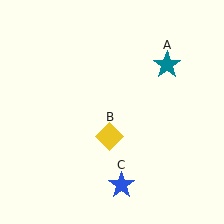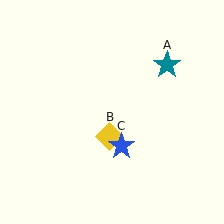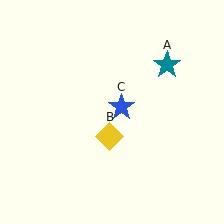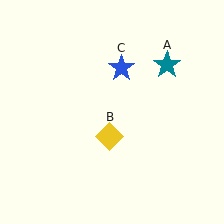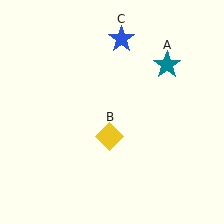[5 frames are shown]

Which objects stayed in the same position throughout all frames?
Teal star (object A) and yellow diamond (object B) remained stationary.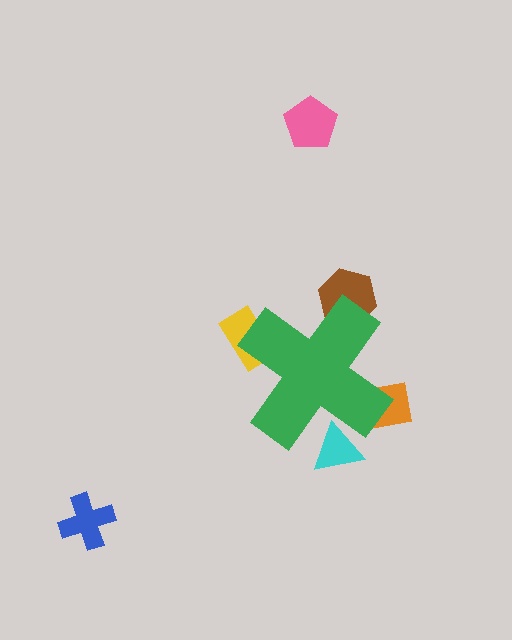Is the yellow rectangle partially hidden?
Yes, the yellow rectangle is partially hidden behind the green cross.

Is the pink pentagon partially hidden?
No, the pink pentagon is fully visible.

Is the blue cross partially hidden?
No, the blue cross is fully visible.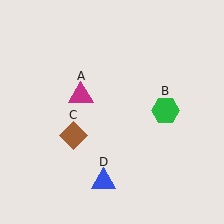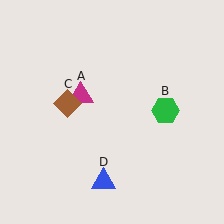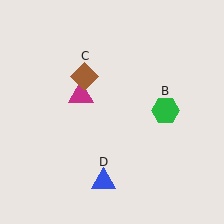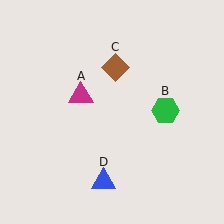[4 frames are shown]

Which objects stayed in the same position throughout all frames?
Magenta triangle (object A) and green hexagon (object B) and blue triangle (object D) remained stationary.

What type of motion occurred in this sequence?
The brown diamond (object C) rotated clockwise around the center of the scene.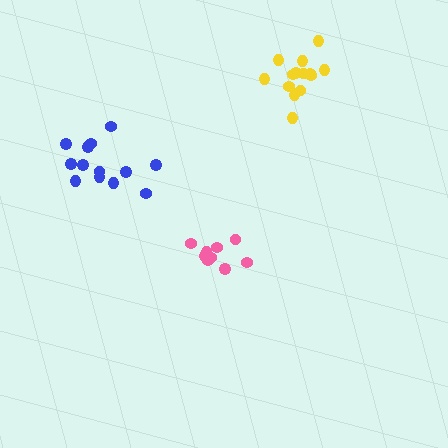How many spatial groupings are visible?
There are 3 spatial groupings.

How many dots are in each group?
Group 1: 13 dots, Group 2: 14 dots, Group 3: 9 dots (36 total).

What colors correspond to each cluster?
The clusters are colored: blue, yellow, pink.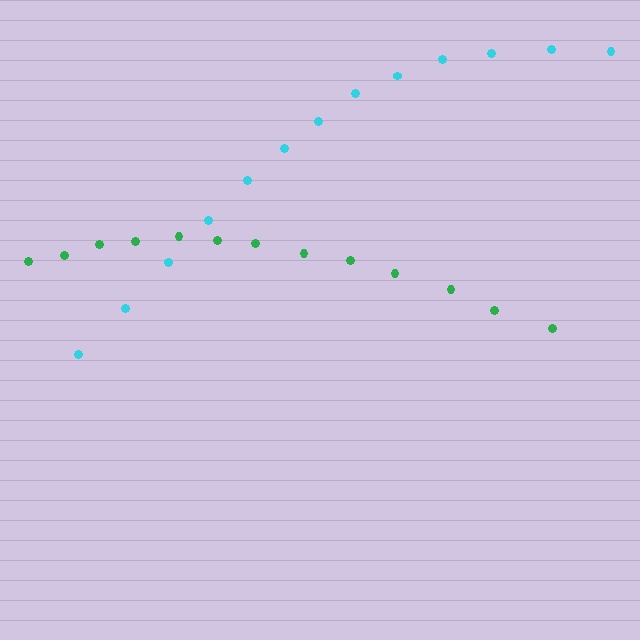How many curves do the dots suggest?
There are 2 distinct paths.